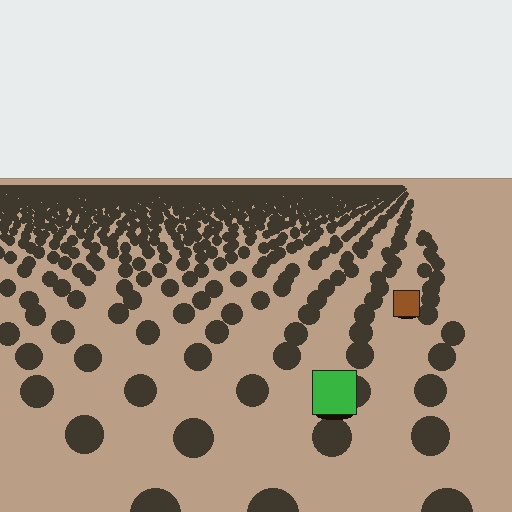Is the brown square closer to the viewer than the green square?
No. The green square is closer — you can tell from the texture gradient: the ground texture is coarser near it.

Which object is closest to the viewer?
The green square is closest. The texture marks near it are larger and more spread out.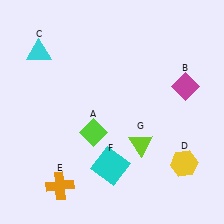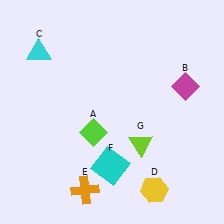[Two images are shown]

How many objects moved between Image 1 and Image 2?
2 objects moved between the two images.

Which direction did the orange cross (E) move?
The orange cross (E) moved right.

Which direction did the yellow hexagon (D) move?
The yellow hexagon (D) moved left.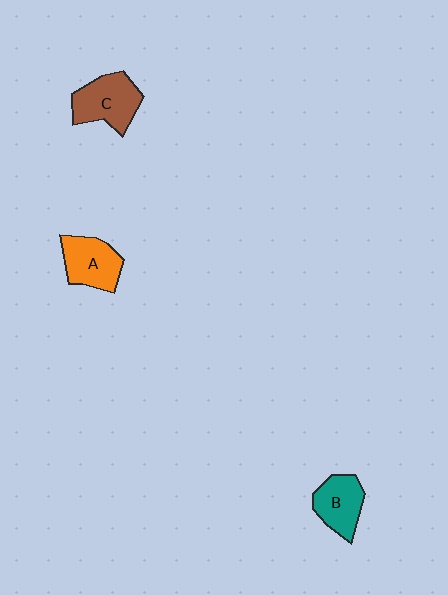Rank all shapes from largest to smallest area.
From largest to smallest: C (brown), A (orange), B (teal).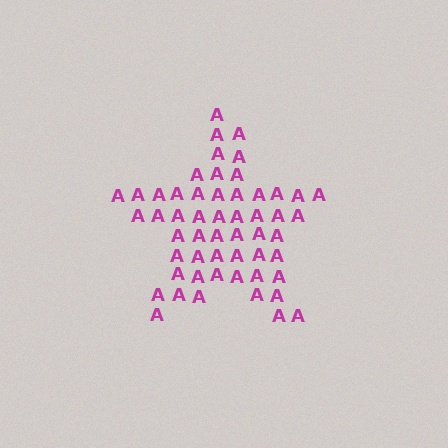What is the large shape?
The large shape is a star.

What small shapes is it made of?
It is made of small letter A's.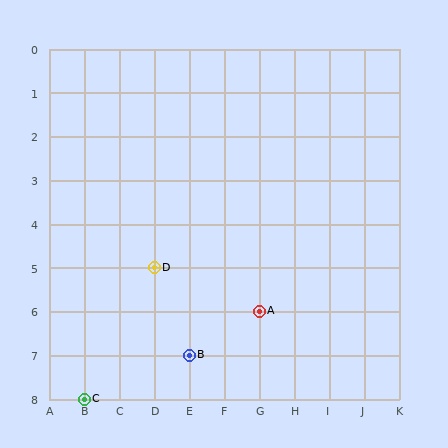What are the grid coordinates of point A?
Point A is at grid coordinates (G, 6).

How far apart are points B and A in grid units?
Points B and A are 2 columns and 1 row apart (about 2.2 grid units diagonally).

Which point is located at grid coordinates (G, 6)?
Point A is at (G, 6).